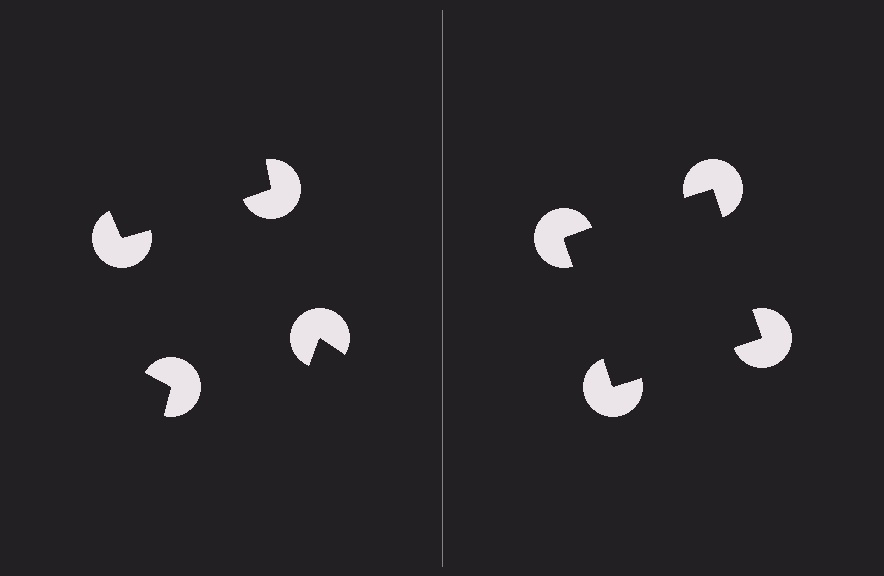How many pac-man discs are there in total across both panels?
8 — 4 on each side.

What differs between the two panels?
The pac-man discs are positioned identically on both sides; only the wedge orientations differ. On the right they align to a square; on the left they are misaligned.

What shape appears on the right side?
An illusory square.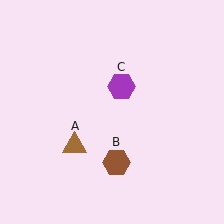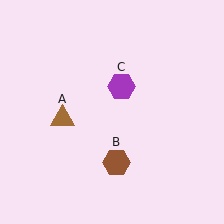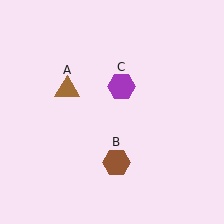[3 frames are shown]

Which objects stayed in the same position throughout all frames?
Brown hexagon (object B) and purple hexagon (object C) remained stationary.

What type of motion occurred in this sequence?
The brown triangle (object A) rotated clockwise around the center of the scene.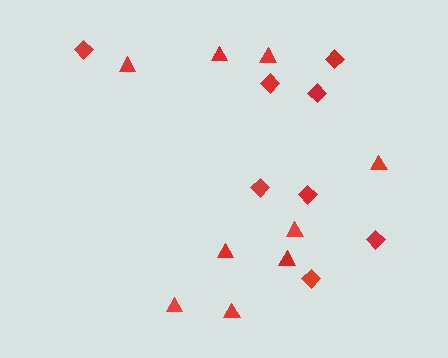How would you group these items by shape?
There are 2 groups: one group of triangles (9) and one group of diamonds (8).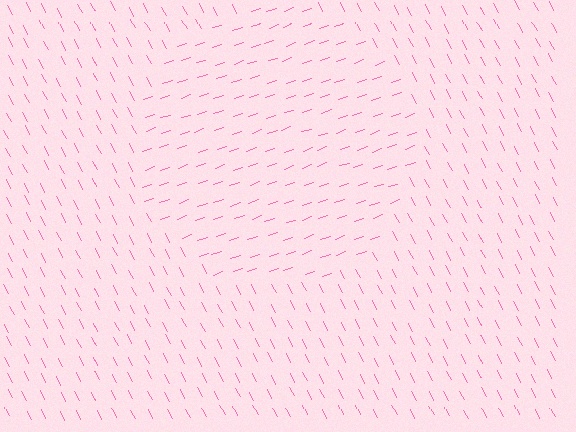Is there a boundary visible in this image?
Yes, there is a texture boundary formed by a change in line orientation.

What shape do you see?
I see a circle.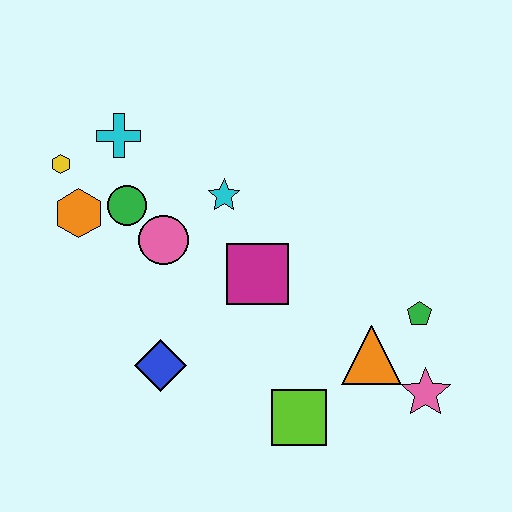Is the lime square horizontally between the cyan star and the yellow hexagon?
No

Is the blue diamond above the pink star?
Yes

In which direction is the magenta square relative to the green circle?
The magenta square is to the right of the green circle.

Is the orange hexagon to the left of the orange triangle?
Yes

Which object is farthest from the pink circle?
The pink star is farthest from the pink circle.